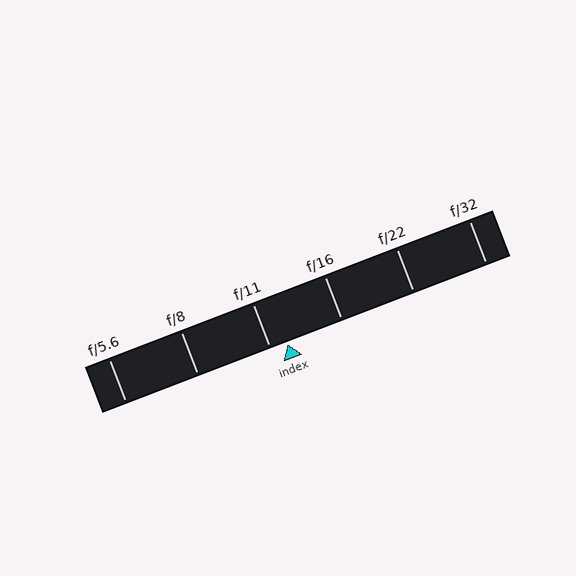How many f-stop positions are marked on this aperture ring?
There are 6 f-stop positions marked.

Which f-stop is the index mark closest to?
The index mark is closest to f/11.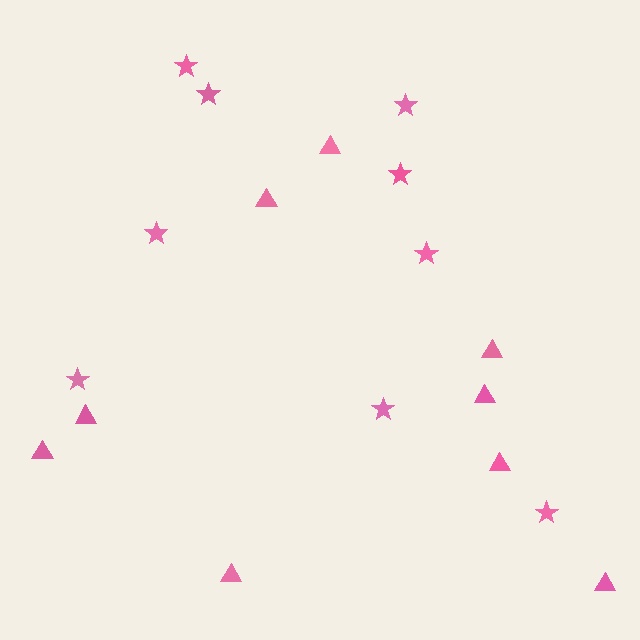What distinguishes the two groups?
There are 2 groups: one group of triangles (9) and one group of stars (9).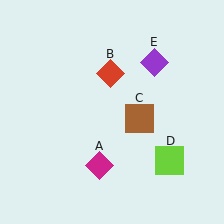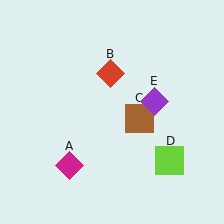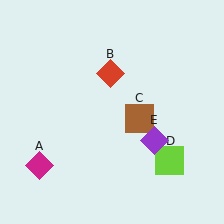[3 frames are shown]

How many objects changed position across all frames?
2 objects changed position: magenta diamond (object A), purple diamond (object E).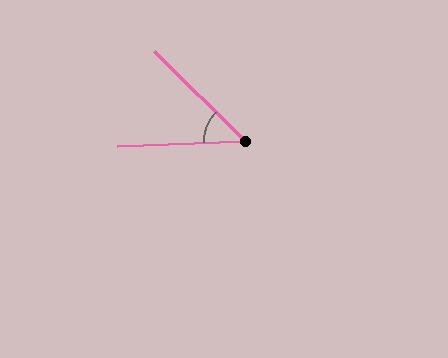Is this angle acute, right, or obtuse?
It is acute.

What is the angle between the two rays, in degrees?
Approximately 47 degrees.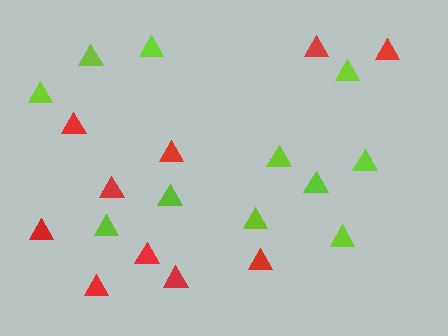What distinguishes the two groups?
There are 2 groups: one group of lime triangles (11) and one group of red triangles (10).